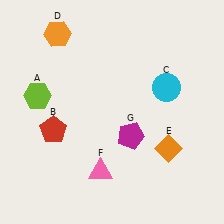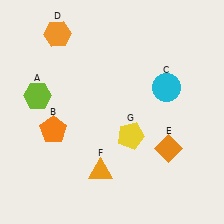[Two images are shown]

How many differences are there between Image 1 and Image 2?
There are 3 differences between the two images.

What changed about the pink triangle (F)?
In Image 1, F is pink. In Image 2, it changed to orange.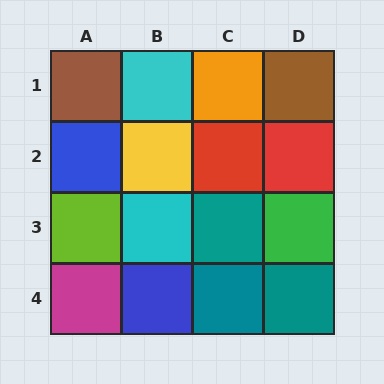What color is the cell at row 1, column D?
Brown.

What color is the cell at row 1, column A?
Brown.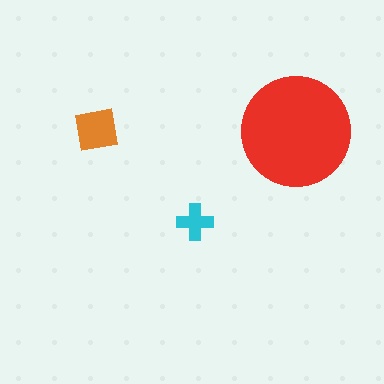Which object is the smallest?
The cyan cross.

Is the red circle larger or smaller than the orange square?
Larger.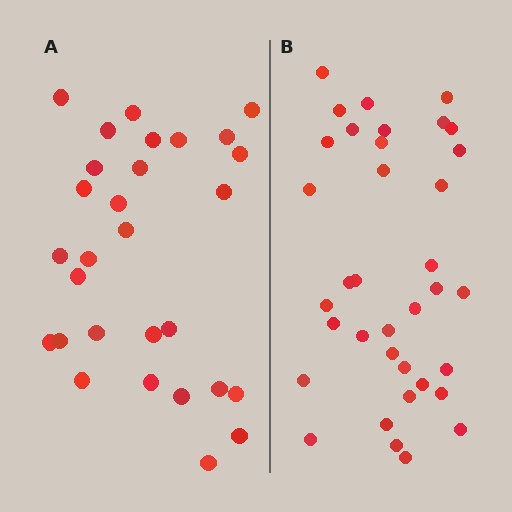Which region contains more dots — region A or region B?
Region B (the right region) has more dots.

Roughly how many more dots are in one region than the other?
Region B has roughly 8 or so more dots than region A.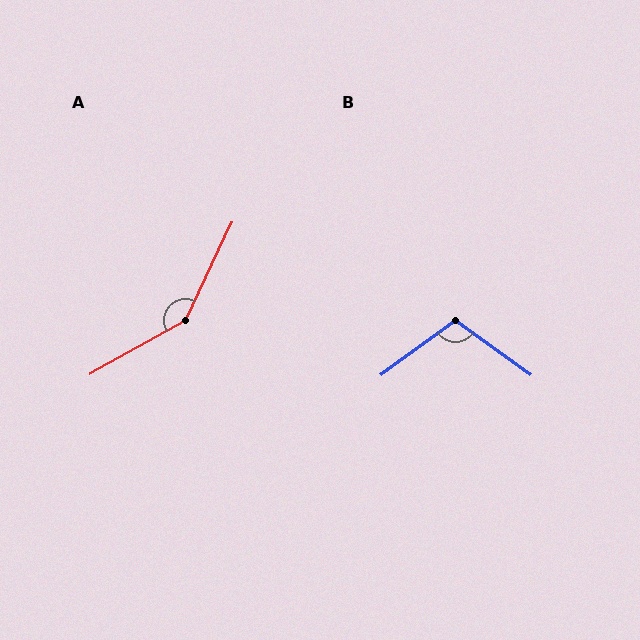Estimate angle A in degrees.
Approximately 144 degrees.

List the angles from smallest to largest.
B (108°), A (144°).